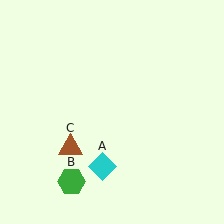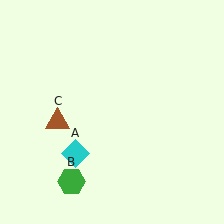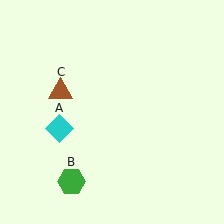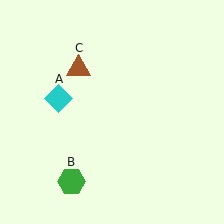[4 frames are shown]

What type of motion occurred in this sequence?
The cyan diamond (object A), brown triangle (object C) rotated clockwise around the center of the scene.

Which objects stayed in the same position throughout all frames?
Green hexagon (object B) remained stationary.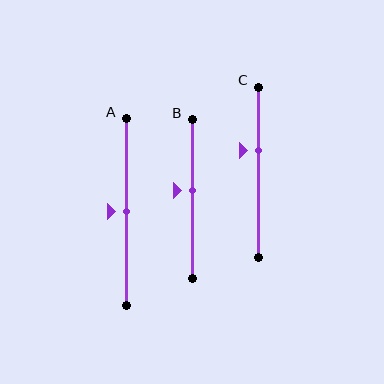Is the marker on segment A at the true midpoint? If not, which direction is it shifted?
Yes, the marker on segment A is at the true midpoint.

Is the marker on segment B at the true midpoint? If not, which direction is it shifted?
No, the marker on segment B is shifted upward by about 5% of the segment length.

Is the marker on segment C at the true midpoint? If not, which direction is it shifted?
No, the marker on segment C is shifted upward by about 13% of the segment length.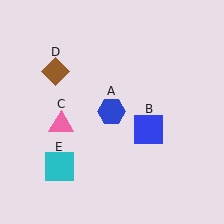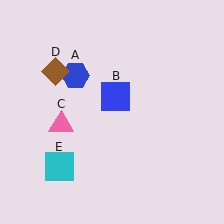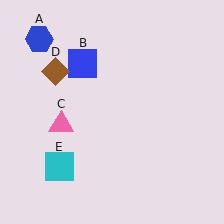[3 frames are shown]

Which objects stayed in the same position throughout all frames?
Pink triangle (object C) and brown diamond (object D) and cyan square (object E) remained stationary.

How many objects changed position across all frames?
2 objects changed position: blue hexagon (object A), blue square (object B).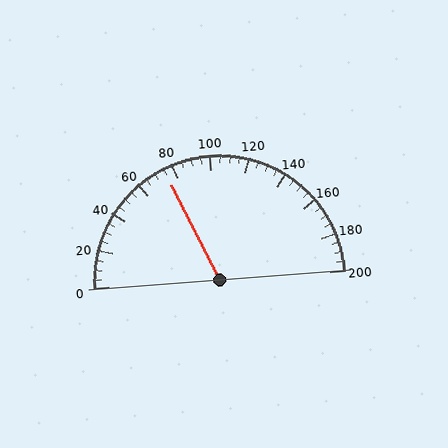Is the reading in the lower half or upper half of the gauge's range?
The reading is in the lower half of the range (0 to 200).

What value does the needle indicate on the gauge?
The needle indicates approximately 75.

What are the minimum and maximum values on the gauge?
The gauge ranges from 0 to 200.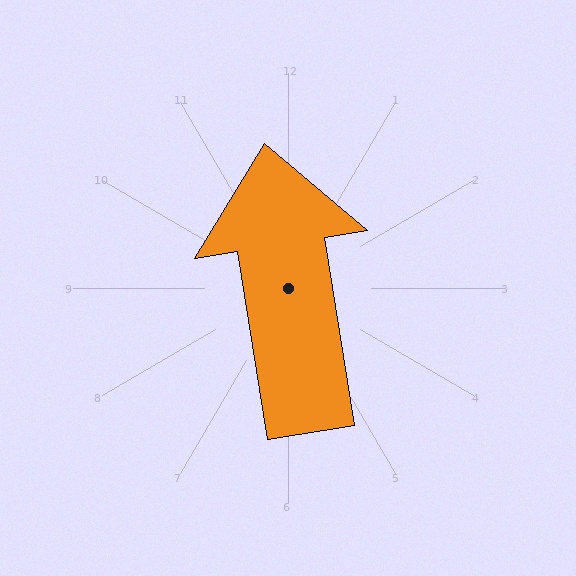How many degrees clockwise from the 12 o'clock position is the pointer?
Approximately 351 degrees.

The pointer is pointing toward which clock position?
Roughly 12 o'clock.